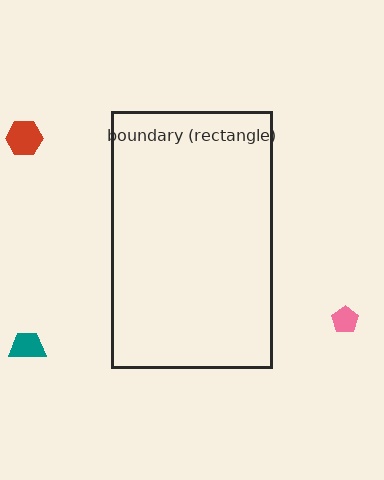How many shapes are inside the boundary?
0 inside, 3 outside.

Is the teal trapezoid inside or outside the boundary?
Outside.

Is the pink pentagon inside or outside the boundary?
Outside.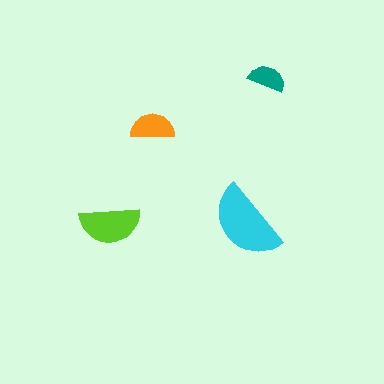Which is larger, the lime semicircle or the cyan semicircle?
The cyan one.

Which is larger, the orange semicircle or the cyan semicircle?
The cyan one.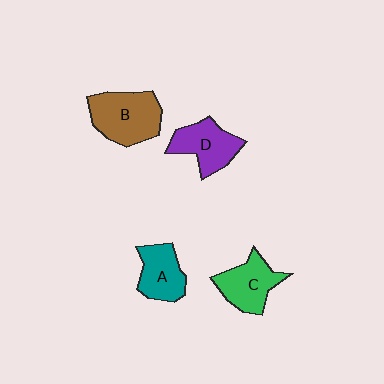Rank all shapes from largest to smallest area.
From largest to smallest: B (brown), D (purple), C (green), A (teal).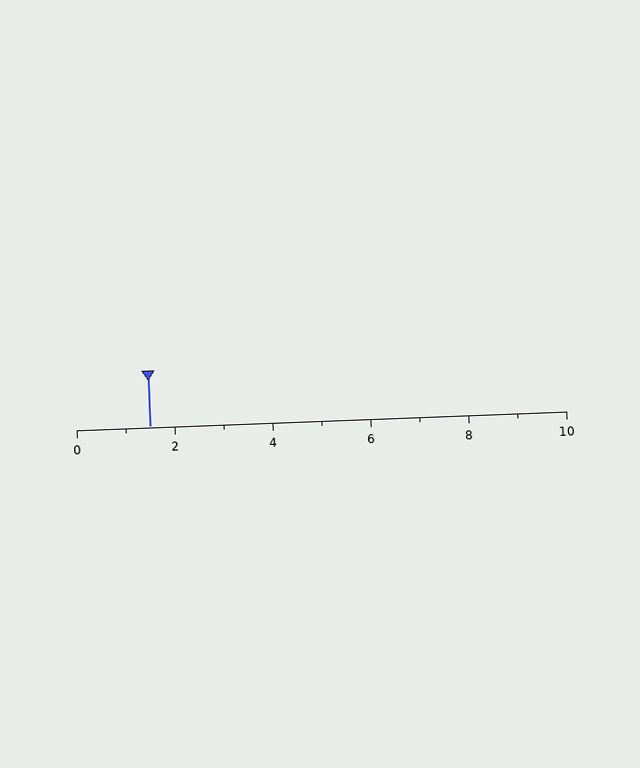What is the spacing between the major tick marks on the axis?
The major ticks are spaced 2 apart.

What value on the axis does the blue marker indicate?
The marker indicates approximately 1.5.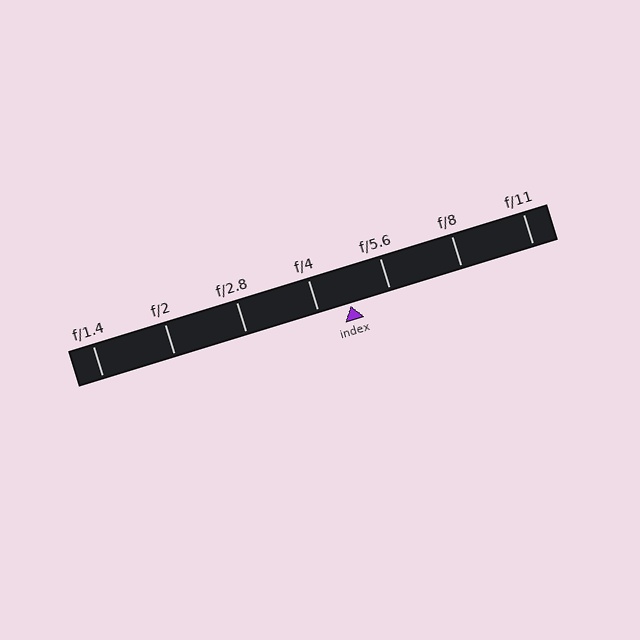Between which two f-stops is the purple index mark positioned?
The index mark is between f/4 and f/5.6.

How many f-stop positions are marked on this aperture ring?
There are 7 f-stop positions marked.